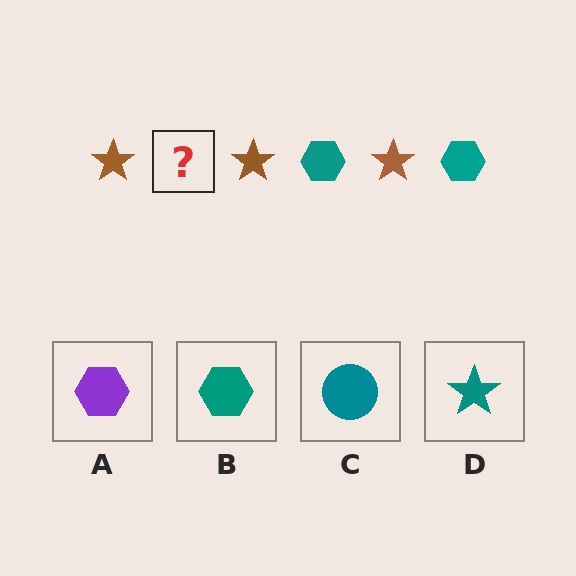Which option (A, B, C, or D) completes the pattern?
B.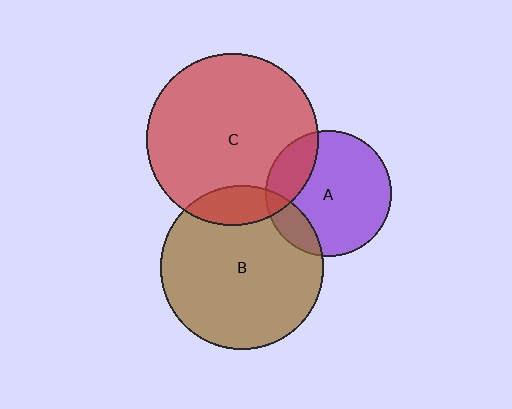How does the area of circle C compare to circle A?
Approximately 1.9 times.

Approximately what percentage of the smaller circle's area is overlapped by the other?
Approximately 15%.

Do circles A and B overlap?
Yes.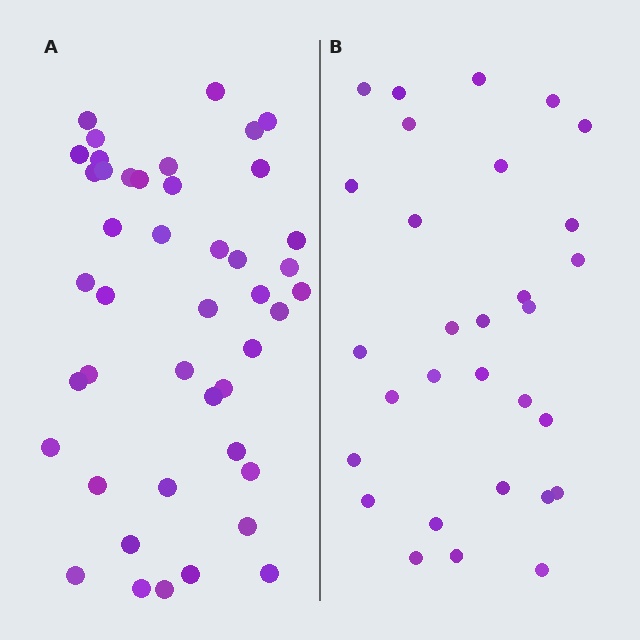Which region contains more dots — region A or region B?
Region A (the left region) has more dots.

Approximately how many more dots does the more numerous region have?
Region A has approximately 15 more dots than region B.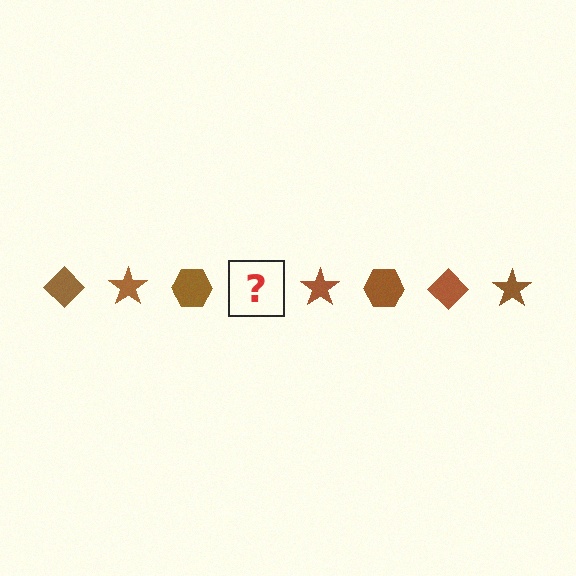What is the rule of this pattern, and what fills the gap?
The rule is that the pattern cycles through diamond, star, hexagon shapes in brown. The gap should be filled with a brown diamond.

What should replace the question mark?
The question mark should be replaced with a brown diamond.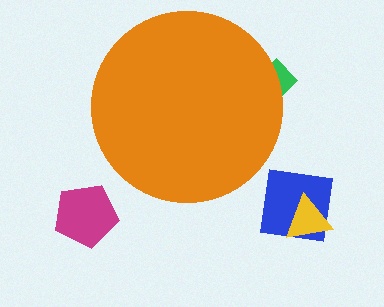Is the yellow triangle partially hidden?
No, the yellow triangle is fully visible.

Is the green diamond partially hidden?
Yes, the green diamond is partially hidden behind the orange circle.